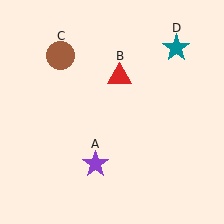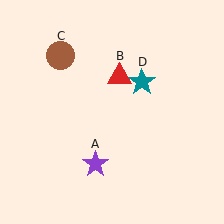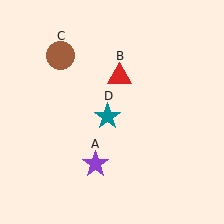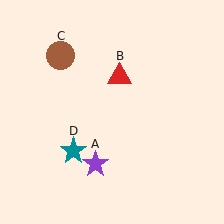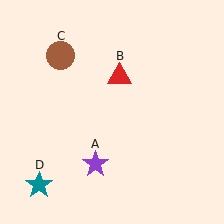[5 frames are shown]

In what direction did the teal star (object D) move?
The teal star (object D) moved down and to the left.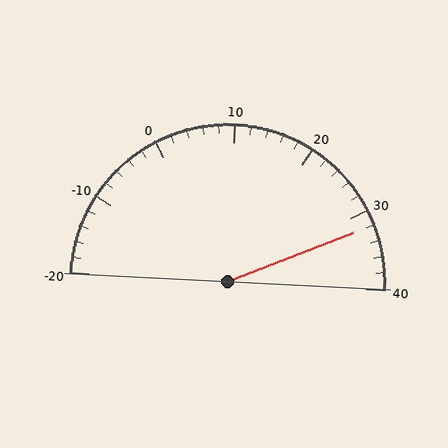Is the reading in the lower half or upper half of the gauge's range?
The reading is in the upper half of the range (-20 to 40).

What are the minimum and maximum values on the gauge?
The gauge ranges from -20 to 40.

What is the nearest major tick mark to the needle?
The nearest major tick mark is 30.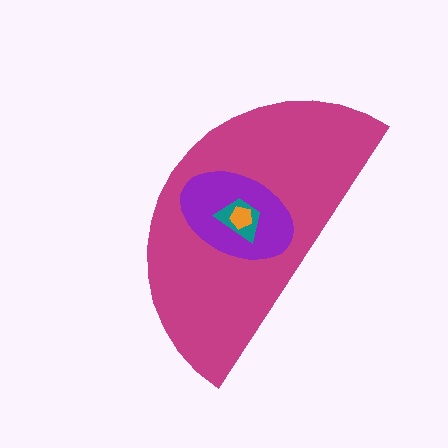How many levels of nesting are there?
4.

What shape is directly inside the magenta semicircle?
The purple ellipse.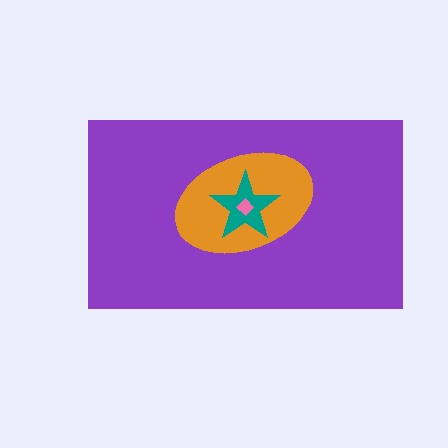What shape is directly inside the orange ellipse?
The teal star.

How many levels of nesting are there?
4.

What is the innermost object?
The pink diamond.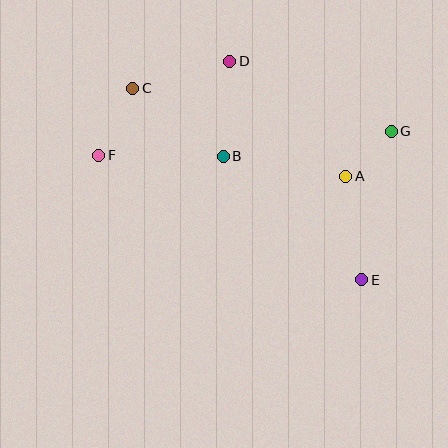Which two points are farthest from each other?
Points C and E are farthest from each other.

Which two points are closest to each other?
Points A and G are closest to each other.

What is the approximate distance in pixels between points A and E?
The distance between A and E is approximately 105 pixels.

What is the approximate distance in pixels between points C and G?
The distance between C and G is approximately 262 pixels.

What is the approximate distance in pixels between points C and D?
The distance between C and D is approximately 101 pixels.